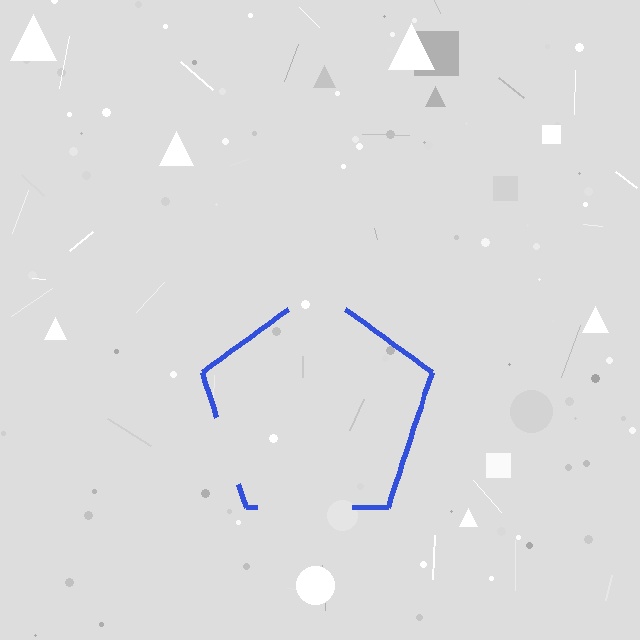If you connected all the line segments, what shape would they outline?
They would outline a pentagon.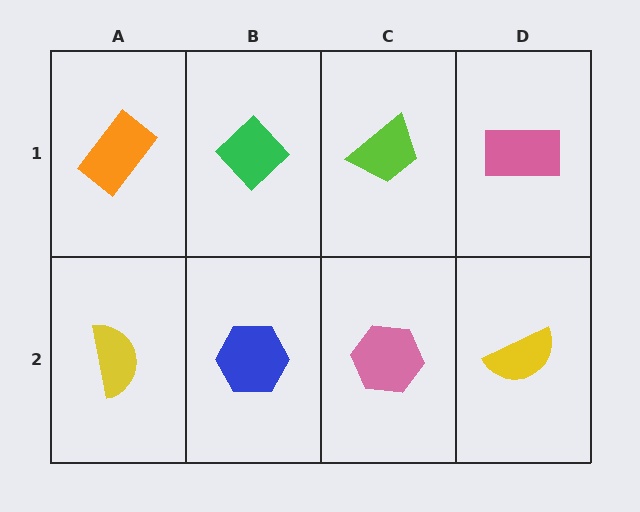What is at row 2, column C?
A pink hexagon.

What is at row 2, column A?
A yellow semicircle.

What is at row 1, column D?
A pink rectangle.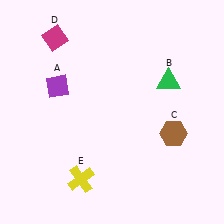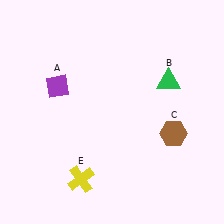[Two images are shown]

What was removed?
The magenta diamond (D) was removed in Image 2.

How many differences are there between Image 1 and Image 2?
There is 1 difference between the two images.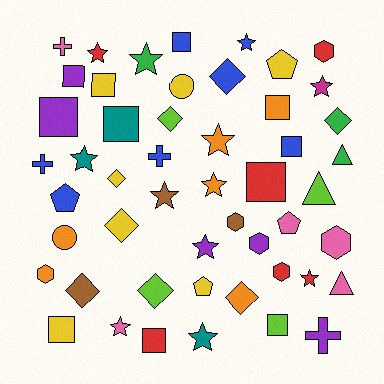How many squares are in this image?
There are 11 squares.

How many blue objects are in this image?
There are 7 blue objects.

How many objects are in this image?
There are 50 objects.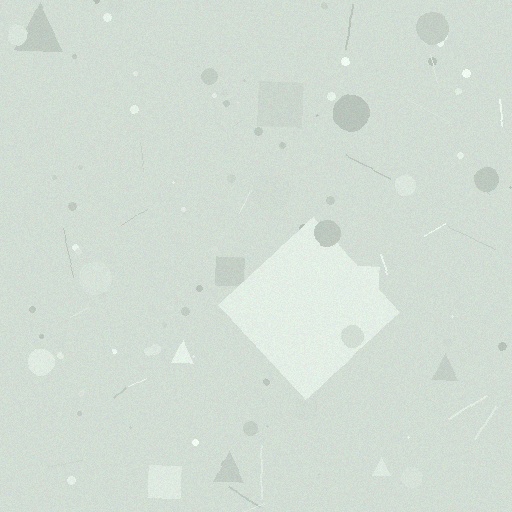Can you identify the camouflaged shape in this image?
The camouflaged shape is a diamond.